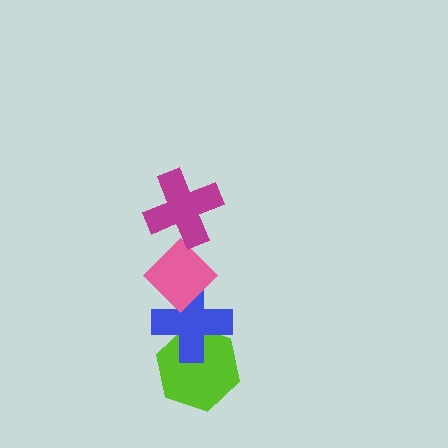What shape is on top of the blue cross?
The pink diamond is on top of the blue cross.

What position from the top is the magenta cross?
The magenta cross is 1st from the top.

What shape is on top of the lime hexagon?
The blue cross is on top of the lime hexagon.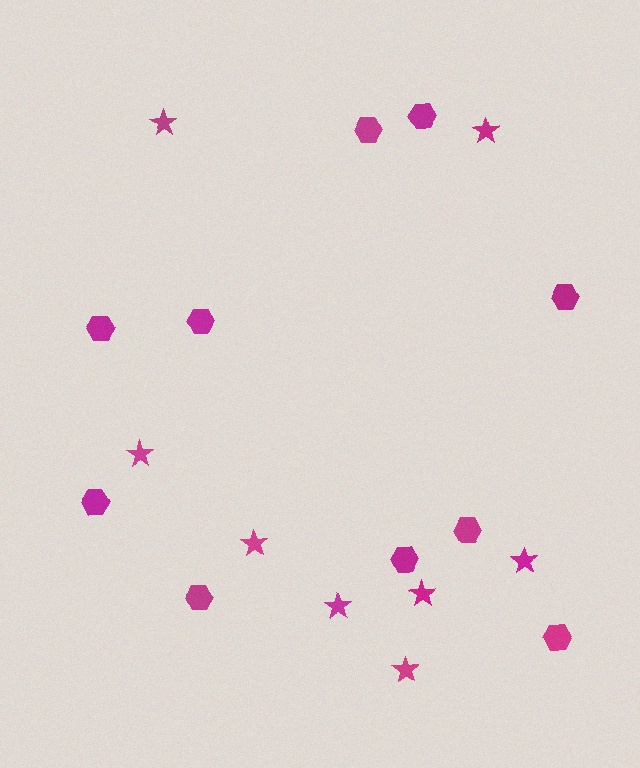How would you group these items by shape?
There are 2 groups: one group of hexagons (10) and one group of stars (8).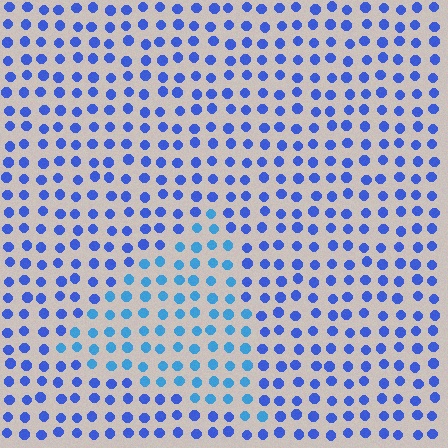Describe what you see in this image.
The image is filled with small blue elements in a uniform arrangement. A triangle-shaped region is visible where the elements are tinted to a slightly different hue, forming a subtle color boundary.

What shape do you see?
I see a triangle.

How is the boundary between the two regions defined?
The boundary is defined purely by a slight shift in hue (about 26 degrees). Spacing, size, and orientation are identical on both sides.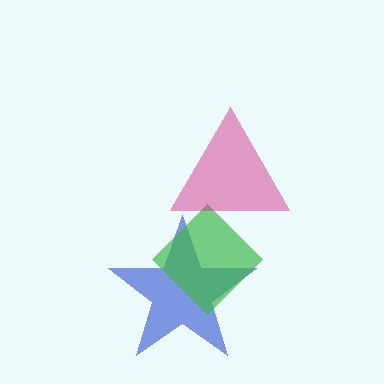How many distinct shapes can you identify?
There are 3 distinct shapes: a blue star, a green diamond, a magenta triangle.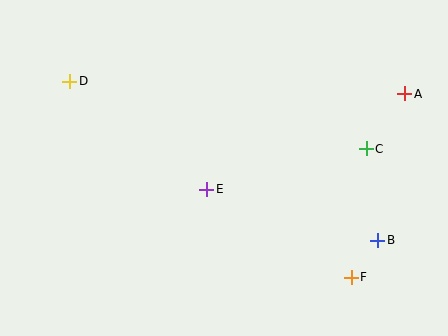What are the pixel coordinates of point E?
Point E is at (207, 189).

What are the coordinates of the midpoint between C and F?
The midpoint between C and F is at (359, 213).